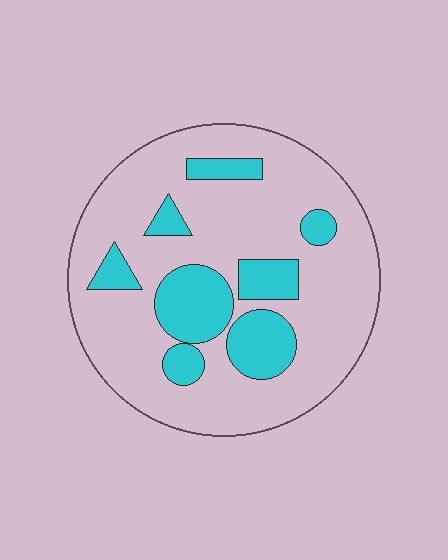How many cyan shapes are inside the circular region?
8.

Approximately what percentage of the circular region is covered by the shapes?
Approximately 25%.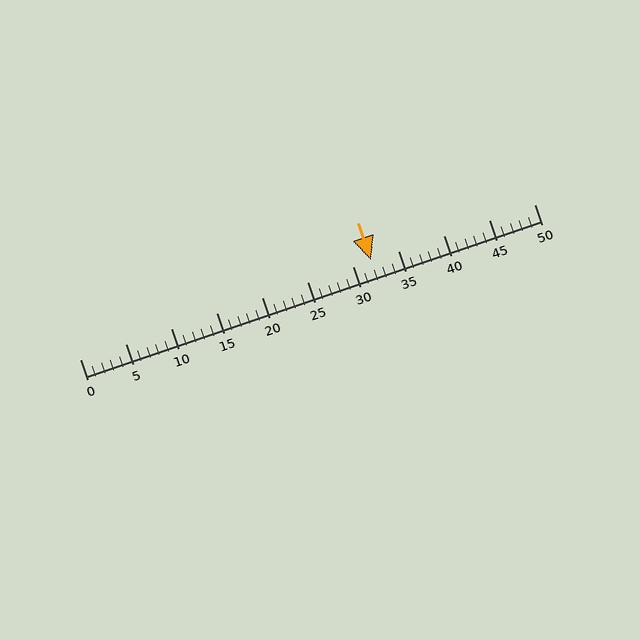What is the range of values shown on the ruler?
The ruler shows values from 0 to 50.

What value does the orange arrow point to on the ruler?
The orange arrow points to approximately 32.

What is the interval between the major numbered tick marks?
The major tick marks are spaced 5 units apart.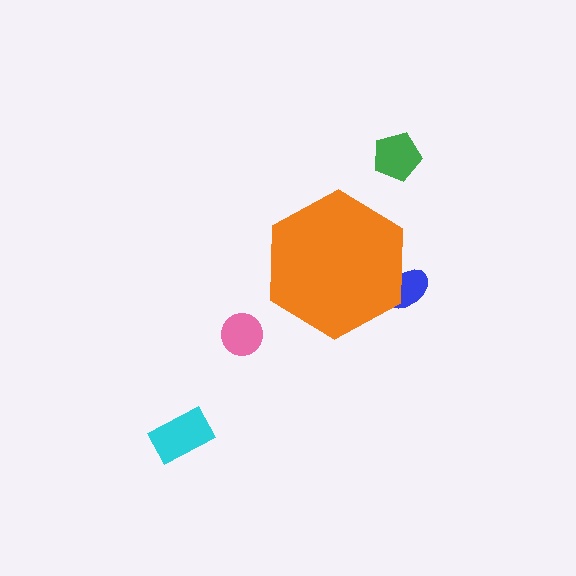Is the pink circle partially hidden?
No, the pink circle is fully visible.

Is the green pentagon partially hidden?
No, the green pentagon is fully visible.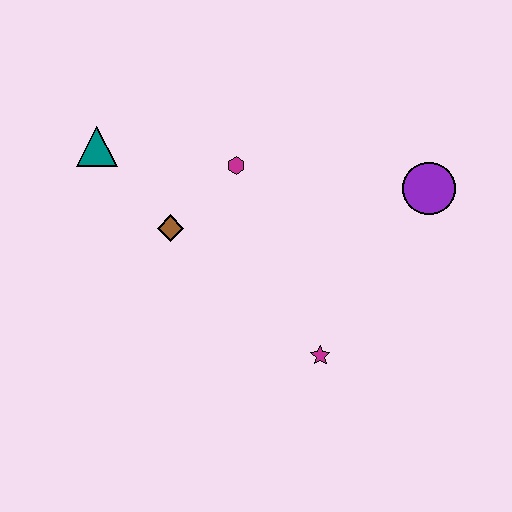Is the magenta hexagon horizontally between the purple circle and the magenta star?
No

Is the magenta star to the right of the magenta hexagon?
Yes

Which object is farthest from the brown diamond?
The purple circle is farthest from the brown diamond.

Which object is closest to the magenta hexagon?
The brown diamond is closest to the magenta hexagon.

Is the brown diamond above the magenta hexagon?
No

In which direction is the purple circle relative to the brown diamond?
The purple circle is to the right of the brown diamond.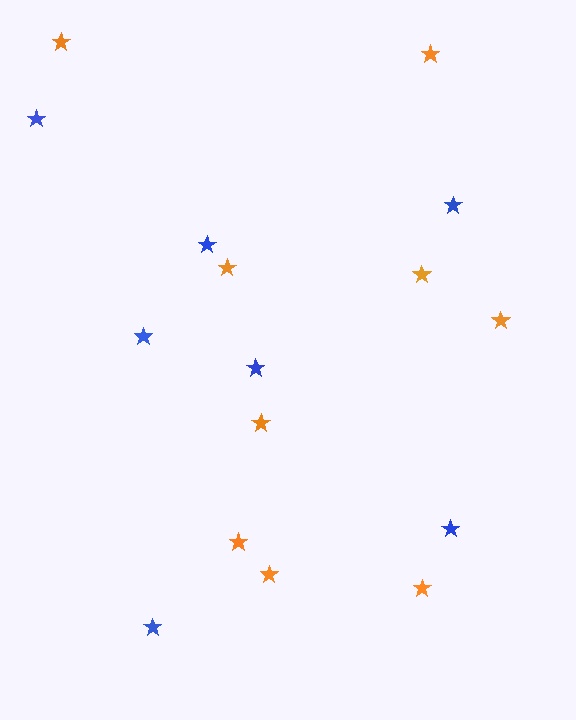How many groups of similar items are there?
There are 2 groups: one group of orange stars (9) and one group of blue stars (7).